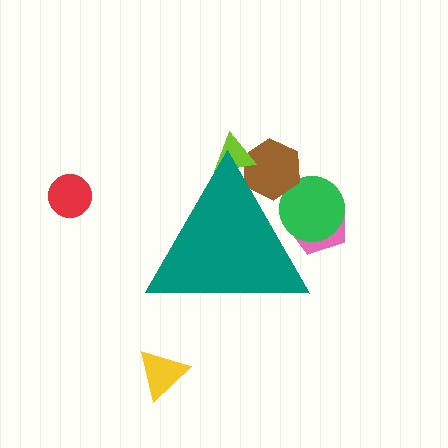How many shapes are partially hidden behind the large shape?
4 shapes are partially hidden.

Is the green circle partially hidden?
Yes, the green circle is partially hidden behind the teal triangle.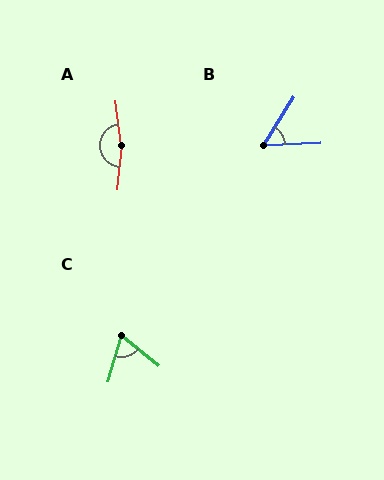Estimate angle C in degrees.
Approximately 67 degrees.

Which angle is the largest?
A, at approximately 167 degrees.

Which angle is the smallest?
B, at approximately 55 degrees.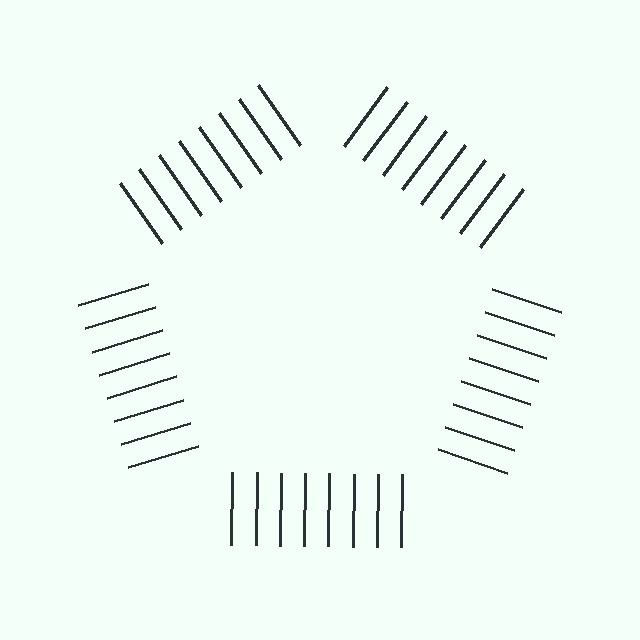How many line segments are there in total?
40 — 8 along each of the 5 edges.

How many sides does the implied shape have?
5 sides — the line-ends trace a pentagon.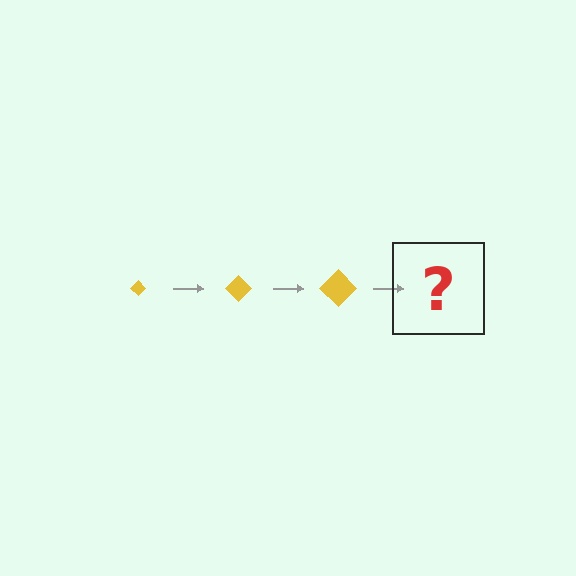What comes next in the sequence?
The next element should be a yellow diamond, larger than the previous one.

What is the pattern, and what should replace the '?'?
The pattern is that the diamond gets progressively larger each step. The '?' should be a yellow diamond, larger than the previous one.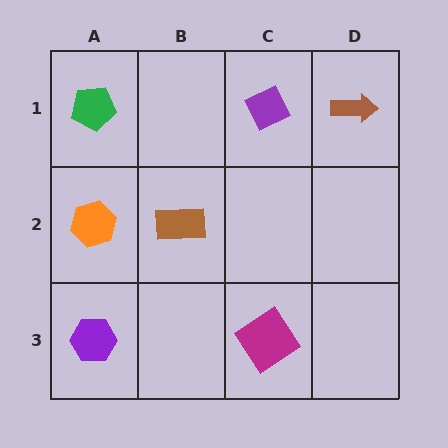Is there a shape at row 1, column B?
No, that cell is empty.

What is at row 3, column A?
A purple hexagon.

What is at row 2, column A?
An orange hexagon.